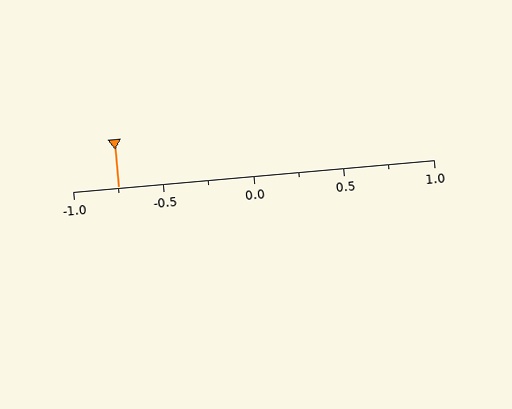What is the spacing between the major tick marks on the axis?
The major ticks are spaced 0.5 apart.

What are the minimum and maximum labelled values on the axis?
The axis runs from -1.0 to 1.0.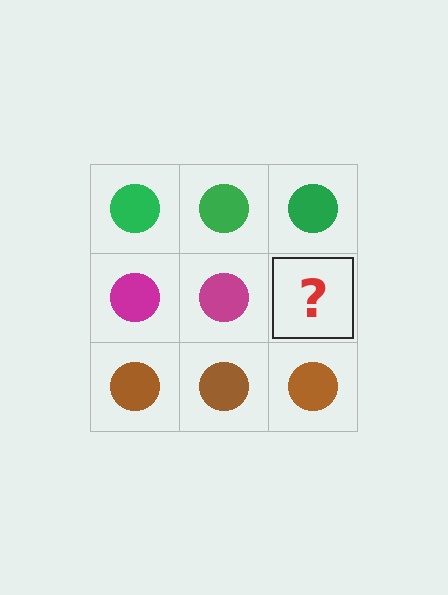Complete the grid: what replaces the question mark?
The question mark should be replaced with a magenta circle.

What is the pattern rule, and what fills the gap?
The rule is that each row has a consistent color. The gap should be filled with a magenta circle.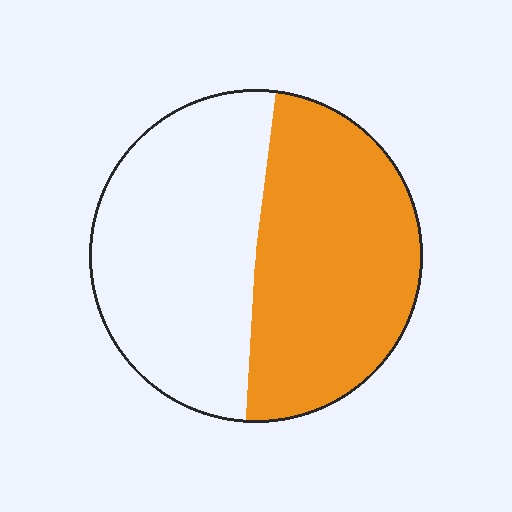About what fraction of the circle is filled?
About one half (1/2).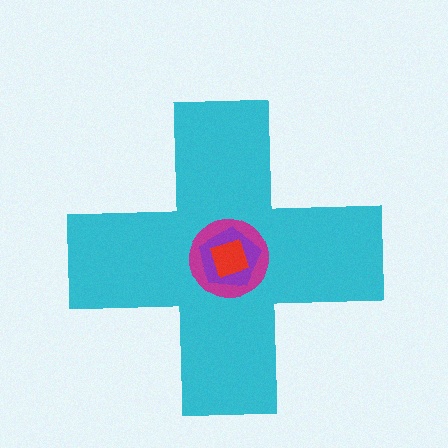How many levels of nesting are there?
4.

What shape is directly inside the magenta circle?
The purple pentagon.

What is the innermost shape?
The red diamond.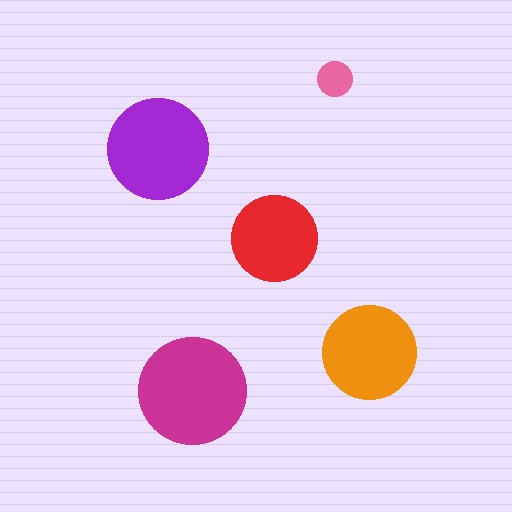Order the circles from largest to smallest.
the magenta one, the purple one, the orange one, the red one, the pink one.